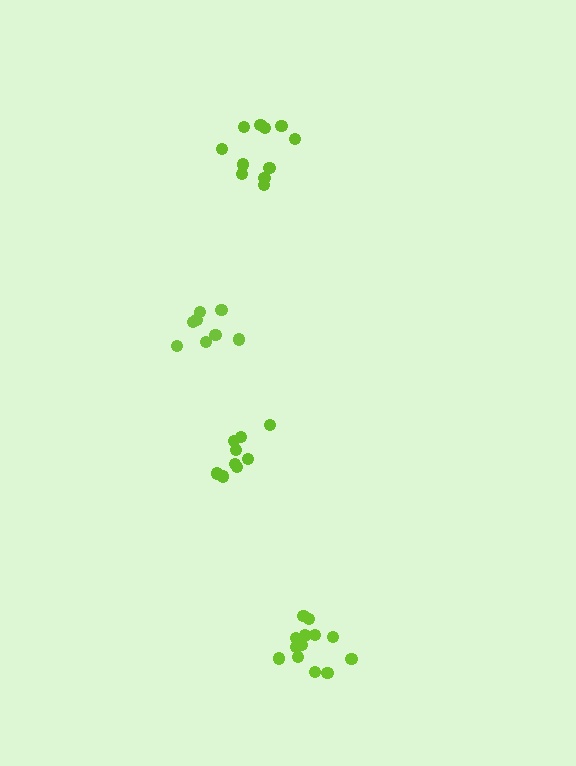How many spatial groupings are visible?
There are 4 spatial groupings.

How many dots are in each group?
Group 1: 8 dots, Group 2: 13 dots, Group 3: 9 dots, Group 4: 11 dots (41 total).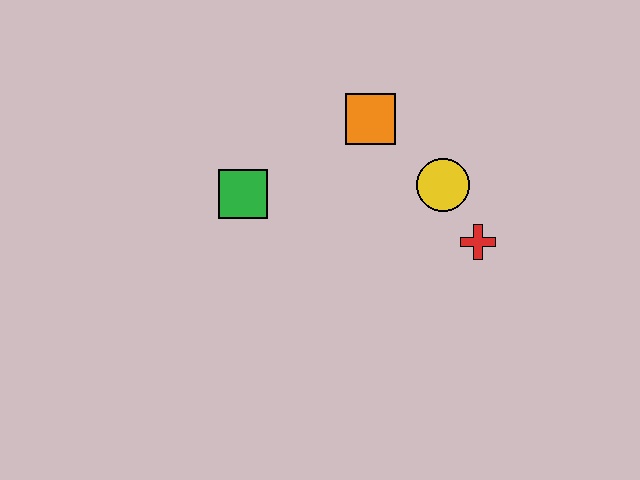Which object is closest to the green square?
The orange square is closest to the green square.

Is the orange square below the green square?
No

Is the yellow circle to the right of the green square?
Yes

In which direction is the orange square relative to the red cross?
The orange square is above the red cross.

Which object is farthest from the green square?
The red cross is farthest from the green square.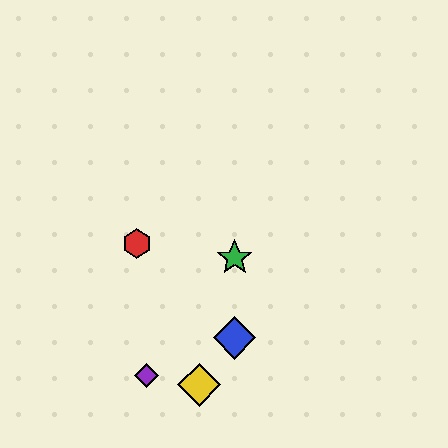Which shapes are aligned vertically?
The blue diamond, the green star are aligned vertically.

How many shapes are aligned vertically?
2 shapes (the blue diamond, the green star) are aligned vertically.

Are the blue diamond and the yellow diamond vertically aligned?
No, the blue diamond is at x≈235 and the yellow diamond is at x≈199.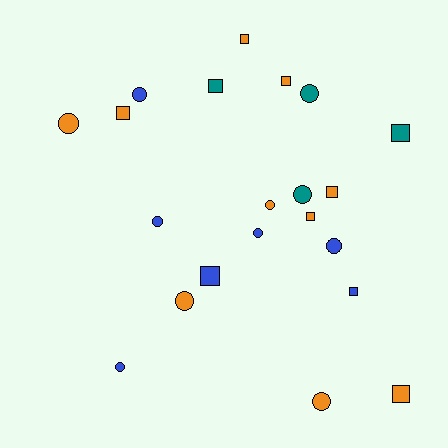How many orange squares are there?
There are 6 orange squares.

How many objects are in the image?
There are 21 objects.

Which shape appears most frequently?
Circle, with 11 objects.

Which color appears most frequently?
Orange, with 10 objects.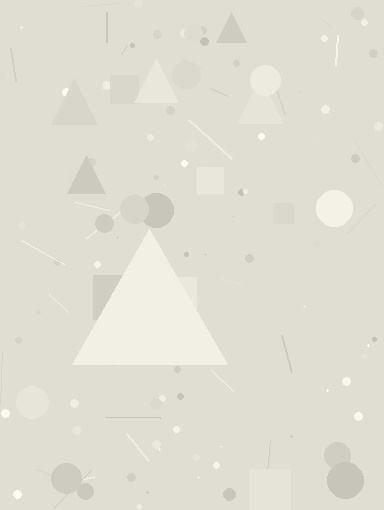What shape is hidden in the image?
A triangle is hidden in the image.